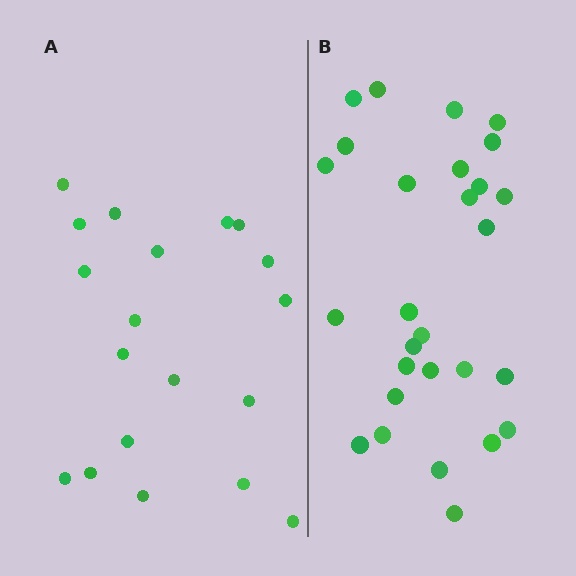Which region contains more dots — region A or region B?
Region B (the right region) has more dots.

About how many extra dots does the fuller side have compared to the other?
Region B has roughly 8 or so more dots than region A.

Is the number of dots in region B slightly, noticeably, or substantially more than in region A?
Region B has substantially more. The ratio is roughly 1.5 to 1.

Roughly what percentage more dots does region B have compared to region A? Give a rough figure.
About 45% more.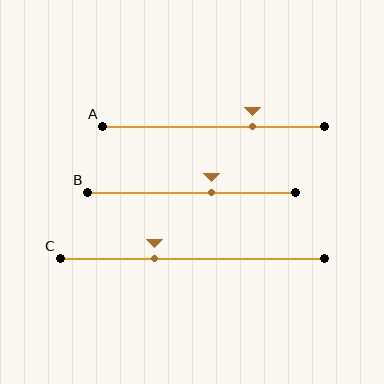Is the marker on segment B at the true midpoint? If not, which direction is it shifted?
No, the marker on segment B is shifted to the right by about 10% of the segment length.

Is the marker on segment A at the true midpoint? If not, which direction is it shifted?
No, the marker on segment A is shifted to the right by about 18% of the segment length.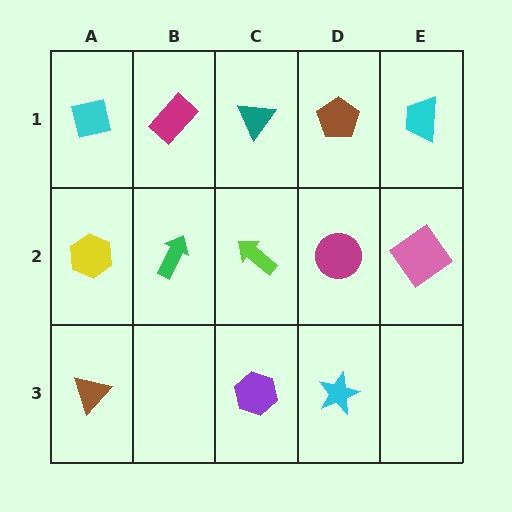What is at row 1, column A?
A cyan square.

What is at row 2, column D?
A magenta circle.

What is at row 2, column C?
A lime arrow.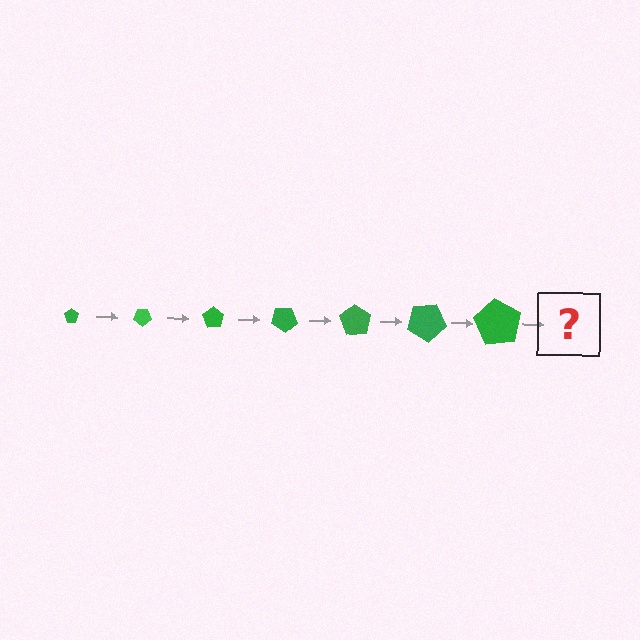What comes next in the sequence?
The next element should be a pentagon, larger than the previous one and rotated 245 degrees from the start.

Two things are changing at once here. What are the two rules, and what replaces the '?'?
The two rules are that the pentagon grows larger each step and it rotates 35 degrees each step. The '?' should be a pentagon, larger than the previous one and rotated 245 degrees from the start.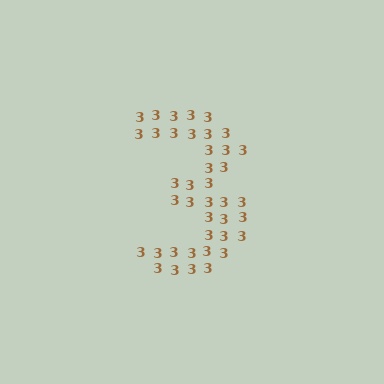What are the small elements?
The small elements are digit 3's.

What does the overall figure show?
The overall figure shows the digit 3.